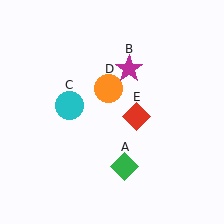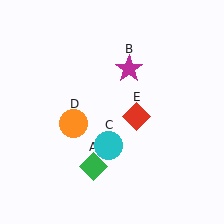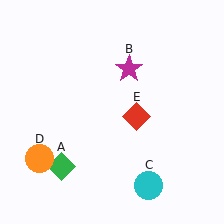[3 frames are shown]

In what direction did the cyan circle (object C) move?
The cyan circle (object C) moved down and to the right.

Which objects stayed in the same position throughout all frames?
Magenta star (object B) and red diamond (object E) remained stationary.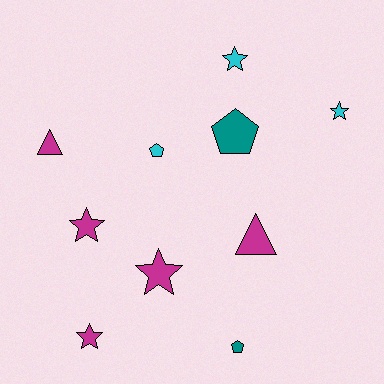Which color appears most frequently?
Magenta, with 5 objects.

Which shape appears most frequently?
Star, with 5 objects.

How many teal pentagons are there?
There are 2 teal pentagons.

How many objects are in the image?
There are 10 objects.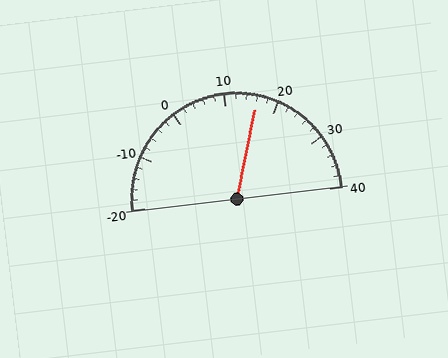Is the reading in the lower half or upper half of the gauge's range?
The reading is in the upper half of the range (-20 to 40).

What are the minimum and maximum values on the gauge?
The gauge ranges from -20 to 40.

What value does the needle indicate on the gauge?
The needle indicates approximately 16.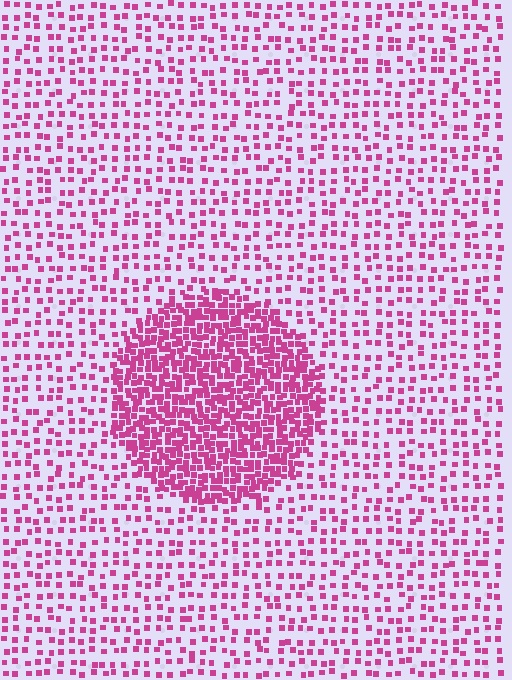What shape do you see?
I see a circle.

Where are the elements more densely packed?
The elements are more densely packed inside the circle boundary.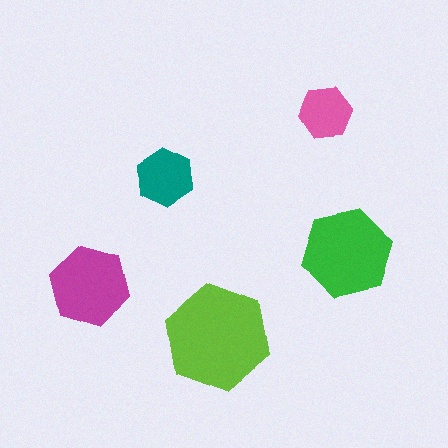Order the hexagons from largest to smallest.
the lime one, the green one, the magenta one, the teal one, the pink one.